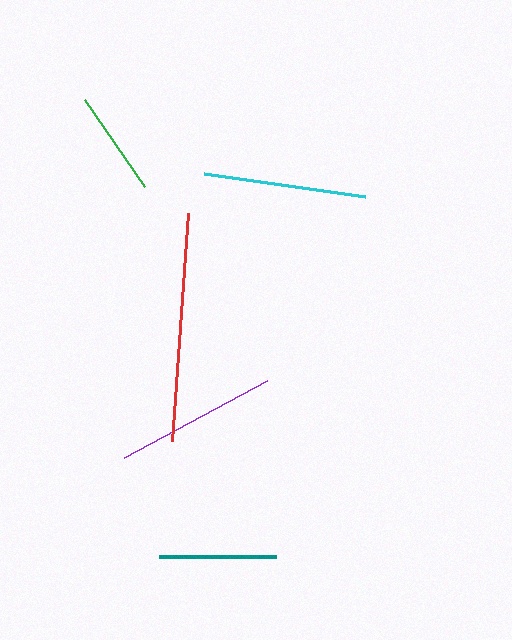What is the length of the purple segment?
The purple segment is approximately 162 pixels long.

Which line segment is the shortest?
The green line is the shortest at approximately 106 pixels.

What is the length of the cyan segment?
The cyan segment is approximately 163 pixels long.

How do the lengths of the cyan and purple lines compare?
The cyan and purple lines are approximately the same length.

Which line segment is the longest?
The red line is the longest at approximately 228 pixels.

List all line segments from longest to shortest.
From longest to shortest: red, cyan, purple, teal, green.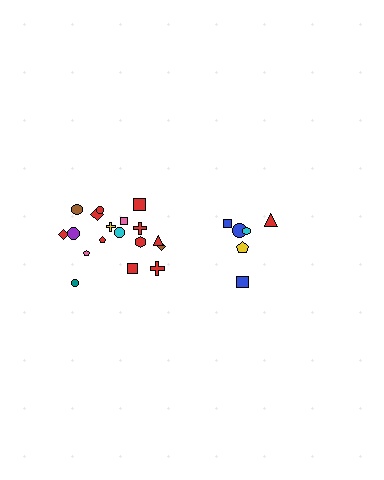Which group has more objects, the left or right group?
The left group.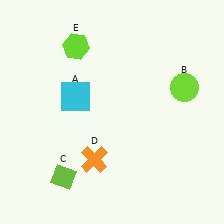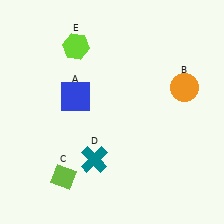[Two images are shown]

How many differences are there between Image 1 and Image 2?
There are 3 differences between the two images.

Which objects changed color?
A changed from cyan to blue. B changed from lime to orange. D changed from orange to teal.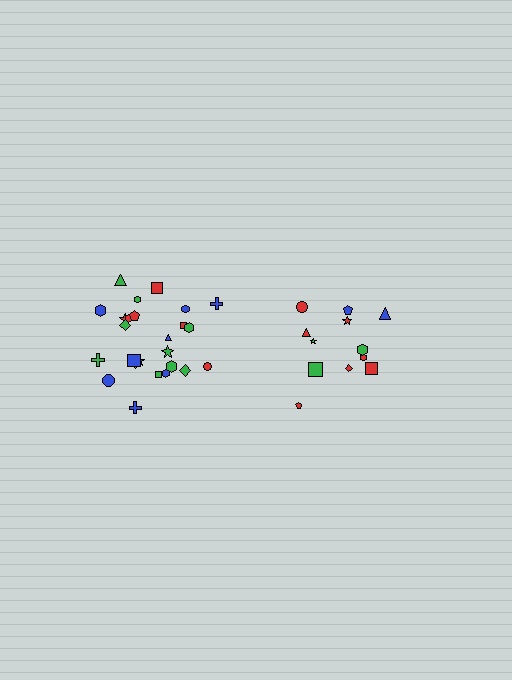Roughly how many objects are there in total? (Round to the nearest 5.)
Roughly 35 objects in total.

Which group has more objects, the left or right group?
The left group.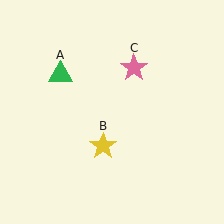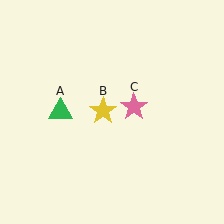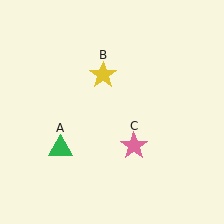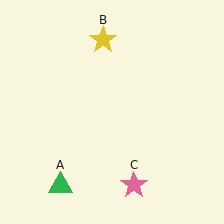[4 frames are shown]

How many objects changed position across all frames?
3 objects changed position: green triangle (object A), yellow star (object B), pink star (object C).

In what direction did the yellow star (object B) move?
The yellow star (object B) moved up.